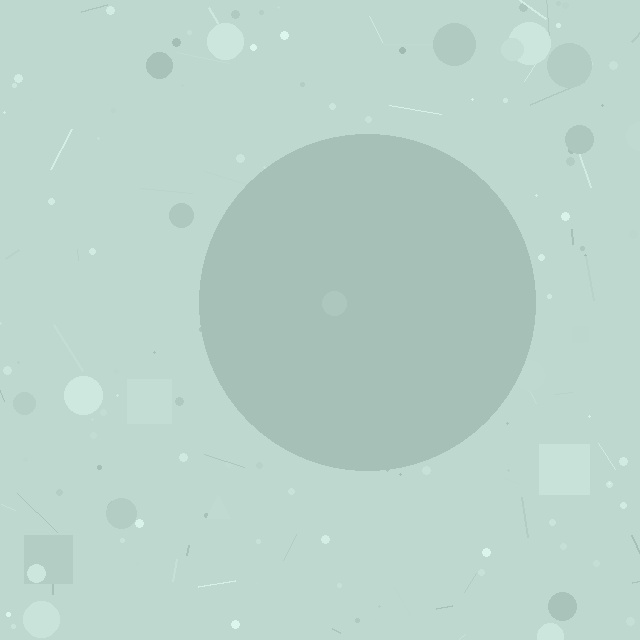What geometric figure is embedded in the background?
A circle is embedded in the background.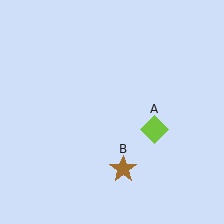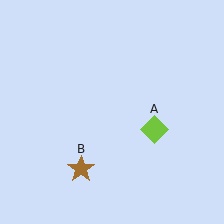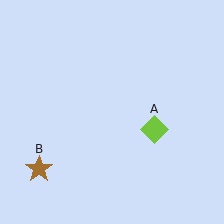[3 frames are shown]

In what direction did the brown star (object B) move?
The brown star (object B) moved left.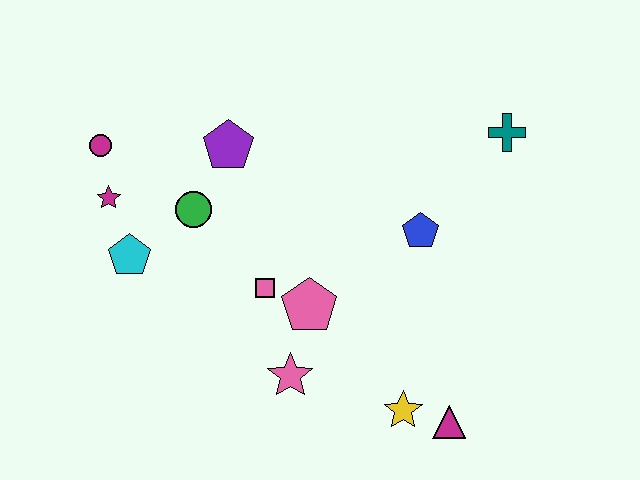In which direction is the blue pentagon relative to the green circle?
The blue pentagon is to the right of the green circle.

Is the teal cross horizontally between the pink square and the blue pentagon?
No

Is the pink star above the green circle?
No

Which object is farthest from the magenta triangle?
The magenta circle is farthest from the magenta triangle.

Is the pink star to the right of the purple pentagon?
Yes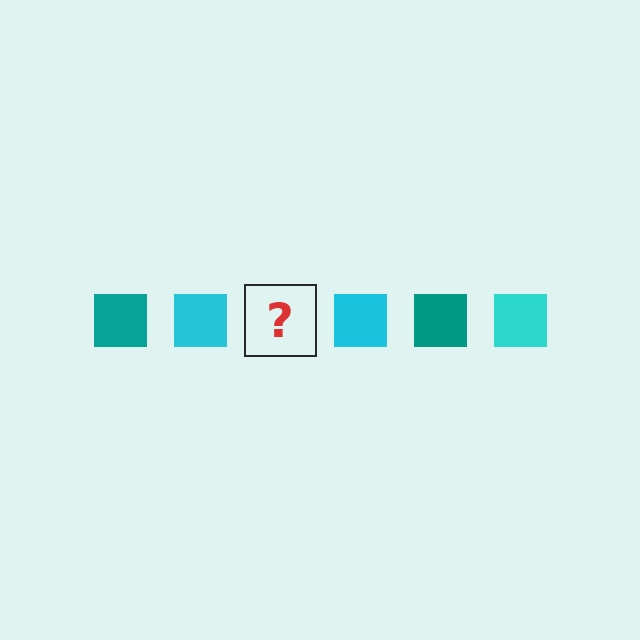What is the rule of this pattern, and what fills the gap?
The rule is that the pattern cycles through teal, cyan squares. The gap should be filled with a teal square.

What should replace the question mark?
The question mark should be replaced with a teal square.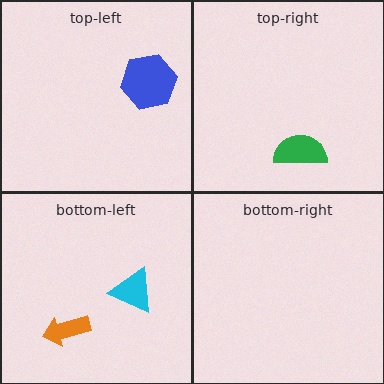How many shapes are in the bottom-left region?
2.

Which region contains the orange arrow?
The bottom-left region.